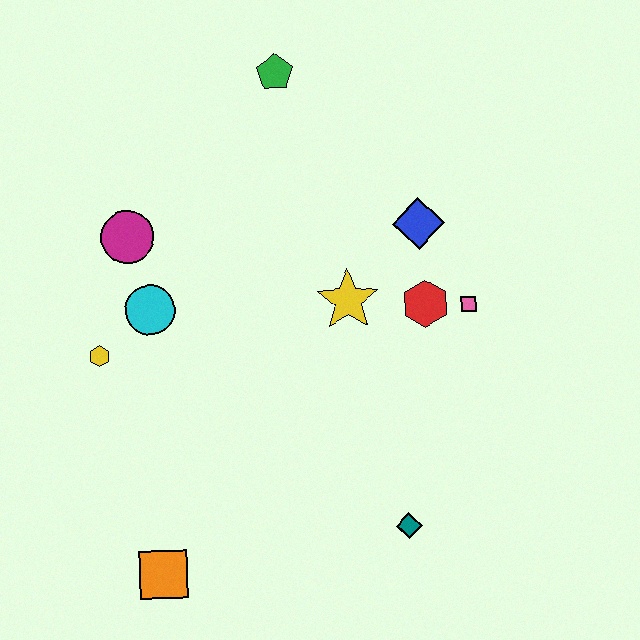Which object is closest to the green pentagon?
The blue diamond is closest to the green pentagon.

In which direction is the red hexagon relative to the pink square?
The red hexagon is to the left of the pink square.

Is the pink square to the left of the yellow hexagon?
No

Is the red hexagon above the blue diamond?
No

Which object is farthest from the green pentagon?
The orange square is farthest from the green pentagon.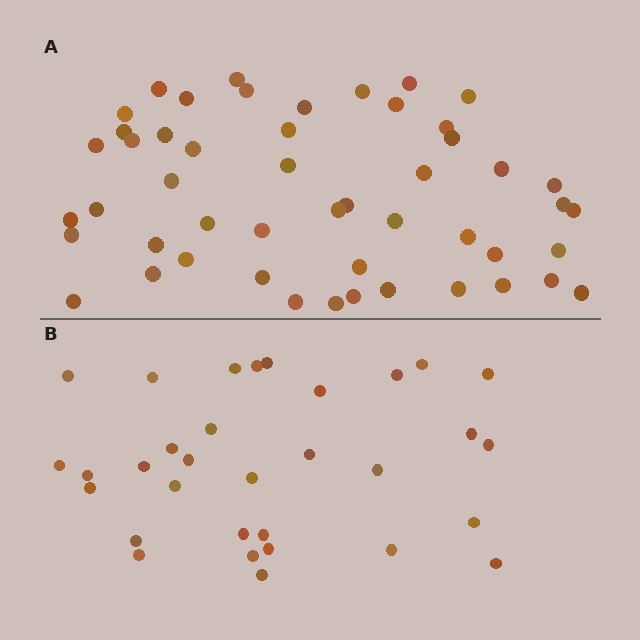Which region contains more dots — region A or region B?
Region A (the top region) has more dots.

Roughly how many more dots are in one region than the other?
Region A has approximately 20 more dots than region B.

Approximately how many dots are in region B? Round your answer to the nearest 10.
About 30 dots. (The exact count is 32, which rounds to 30.)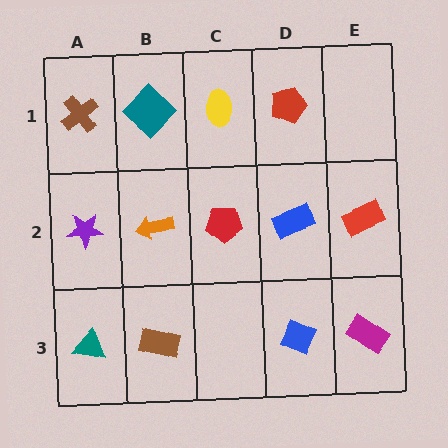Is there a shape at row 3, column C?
No, that cell is empty.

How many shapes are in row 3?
4 shapes.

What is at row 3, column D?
A blue diamond.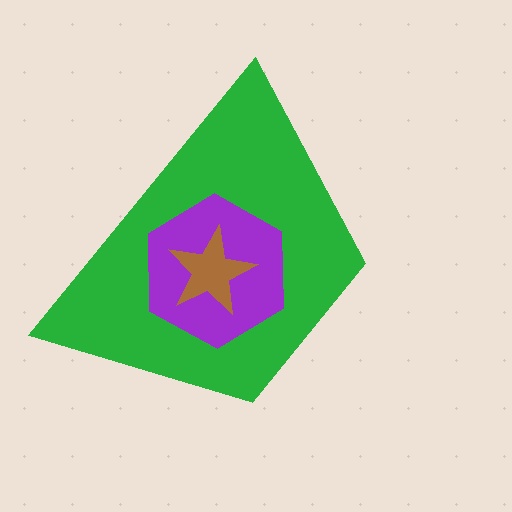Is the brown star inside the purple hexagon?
Yes.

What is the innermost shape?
The brown star.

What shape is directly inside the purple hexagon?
The brown star.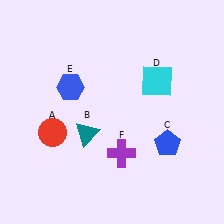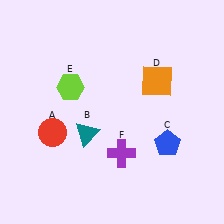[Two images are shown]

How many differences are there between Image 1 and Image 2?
There are 2 differences between the two images.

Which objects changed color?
D changed from cyan to orange. E changed from blue to lime.